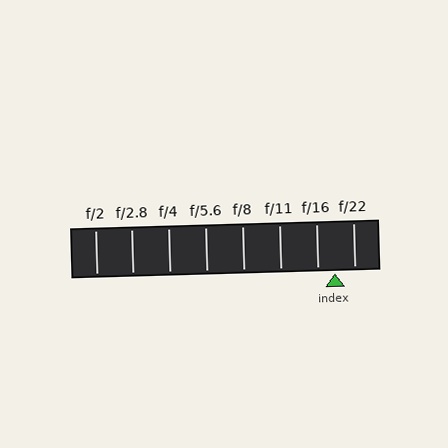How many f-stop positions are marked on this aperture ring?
There are 8 f-stop positions marked.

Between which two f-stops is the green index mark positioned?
The index mark is between f/16 and f/22.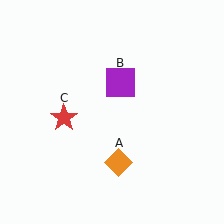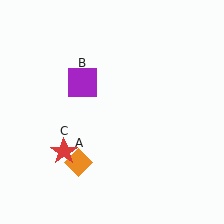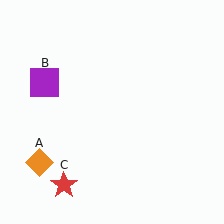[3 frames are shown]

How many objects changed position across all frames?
3 objects changed position: orange diamond (object A), purple square (object B), red star (object C).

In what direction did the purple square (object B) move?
The purple square (object B) moved left.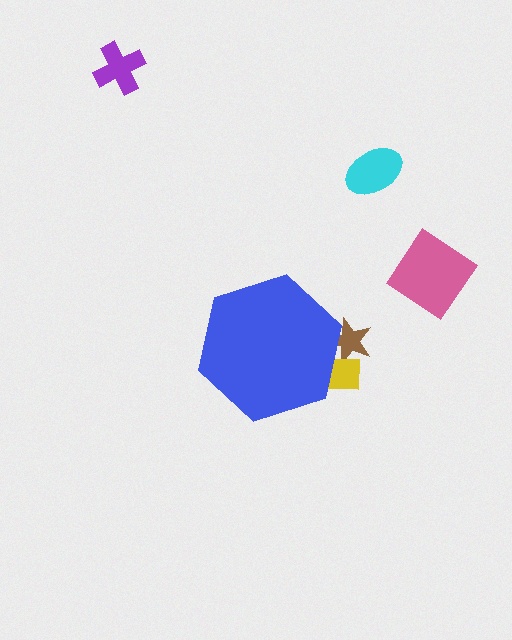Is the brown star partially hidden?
Yes, the brown star is partially hidden behind the blue hexagon.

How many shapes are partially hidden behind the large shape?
2 shapes are partially hidden.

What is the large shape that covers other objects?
A blue hexagon.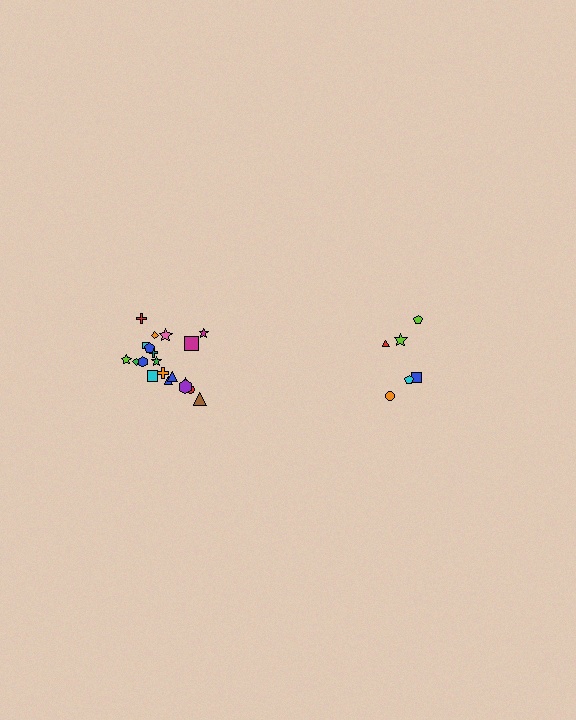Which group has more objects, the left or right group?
The left group.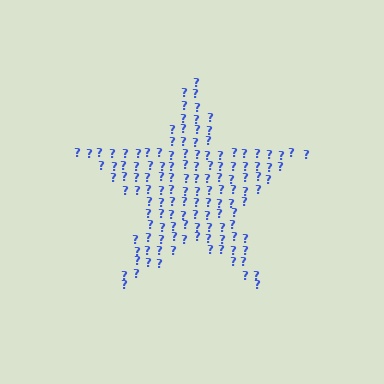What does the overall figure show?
The overall figure shows a star.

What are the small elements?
The small elements are question marks.